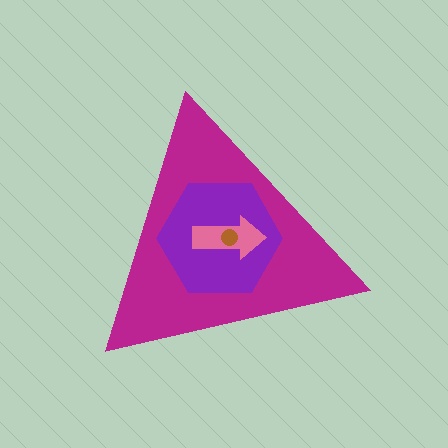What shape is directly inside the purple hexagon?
The pink arrow.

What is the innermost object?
The brown circle.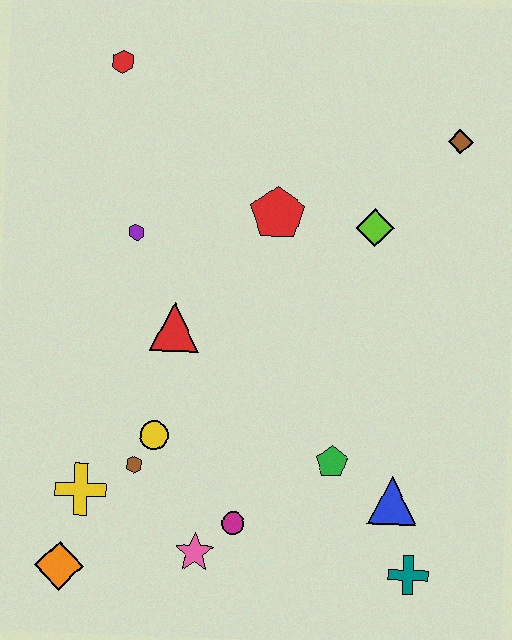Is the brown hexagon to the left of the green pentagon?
Yes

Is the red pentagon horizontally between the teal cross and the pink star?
Yes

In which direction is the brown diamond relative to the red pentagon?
The brown diamond is to the right of the red pentagon.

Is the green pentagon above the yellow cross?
Yes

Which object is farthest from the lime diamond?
The orange diamond is farthest from the lime diamond.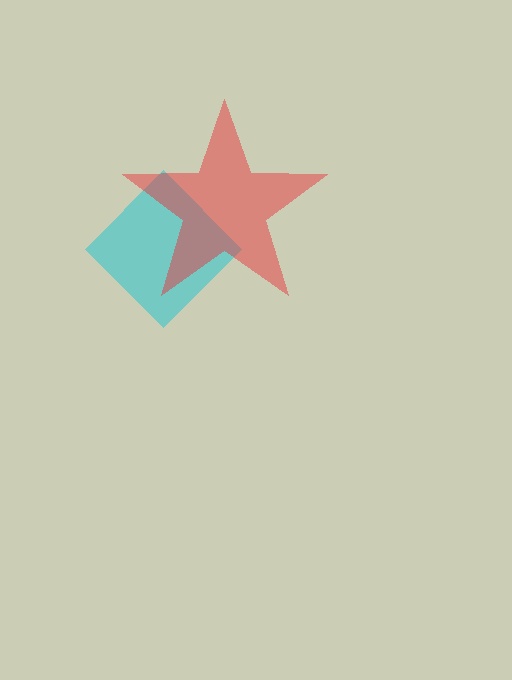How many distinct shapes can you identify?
There are 2 distinct shapes: a cyan diamond, a red star.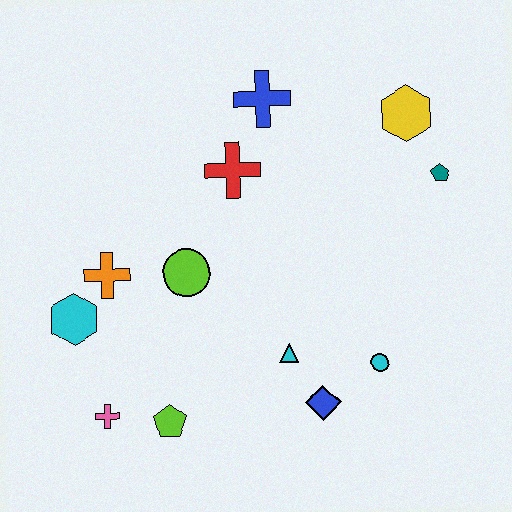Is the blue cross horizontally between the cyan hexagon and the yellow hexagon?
Yes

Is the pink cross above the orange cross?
No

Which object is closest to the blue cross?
The red cross is closest to the blue cross.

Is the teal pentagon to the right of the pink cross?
Yes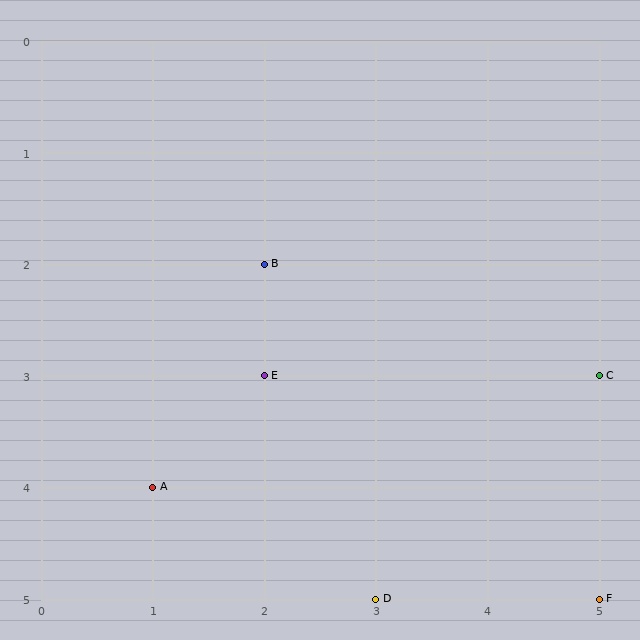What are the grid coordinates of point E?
Point E is at grid coordinates (2, 3).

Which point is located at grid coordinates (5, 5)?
Point F is at (5, 5).